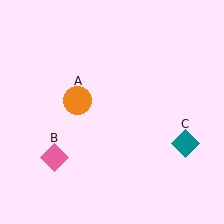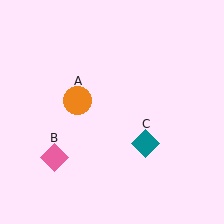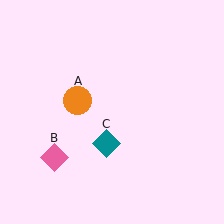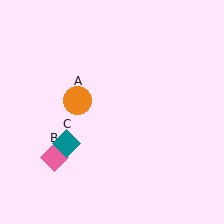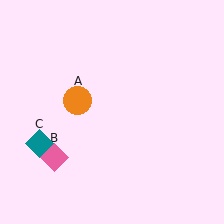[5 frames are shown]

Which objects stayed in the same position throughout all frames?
Orange circle (object A) and pink diamond (object B) remained stationary.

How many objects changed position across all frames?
1 object changed position: teal diamond (object C).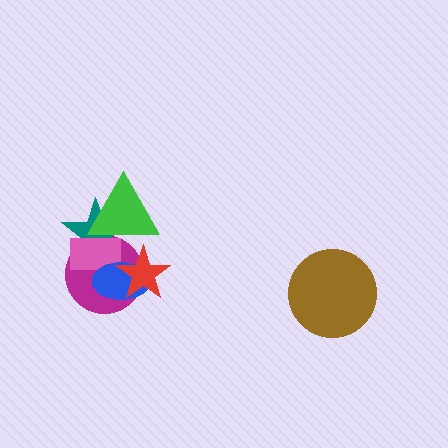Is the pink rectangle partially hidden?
Yes, it is partially covered by another shape.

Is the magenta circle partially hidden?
Yes, it is partially covered by another shape.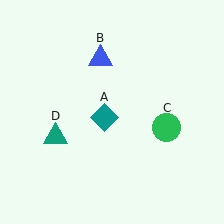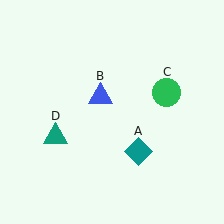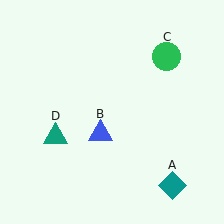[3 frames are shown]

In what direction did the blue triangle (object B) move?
The blue triangle (object B) moved down.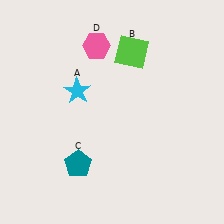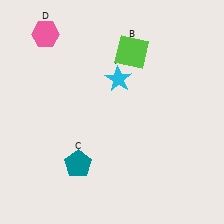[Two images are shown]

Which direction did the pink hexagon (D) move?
The pink hexagon (D) moved left.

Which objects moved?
The objects that moved are: the cyan star (A), the pink hexagon (D).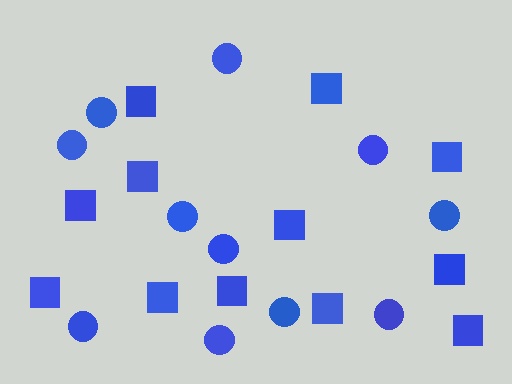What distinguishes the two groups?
There are 2 groups: one group of squares (12) and one group of circles (11).